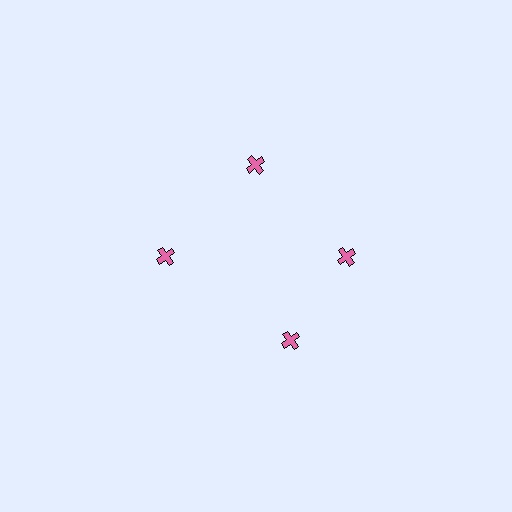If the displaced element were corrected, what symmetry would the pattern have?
It would have 4-fold rotational symmetry — the pattern would map onto itself every 90 degrees.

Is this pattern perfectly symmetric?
No. The 4 pink crosses are arranged in a ring, but one element near the 6 o'clock position is rotated out of alignment along the ring, breaking the 4-fold rotational symmetry.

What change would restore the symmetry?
The symmetry would be restored by rotating it back into even spacing with its neighbors so that all 4 crosses sit at equal angles and equal distance from the center.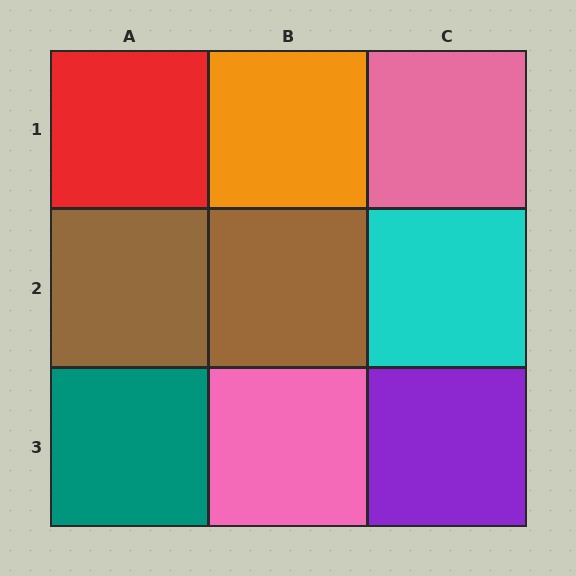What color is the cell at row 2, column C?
Cyan.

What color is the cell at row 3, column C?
Purple.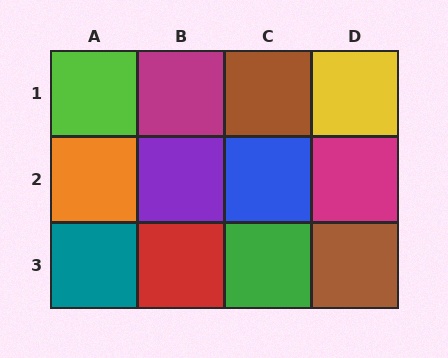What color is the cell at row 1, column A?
Lime.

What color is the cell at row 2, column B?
Purple.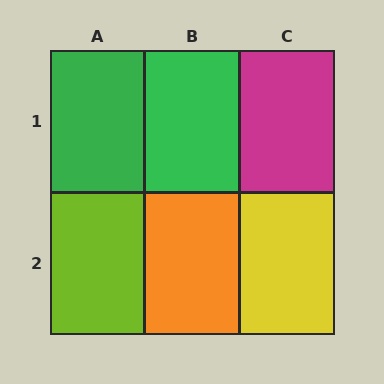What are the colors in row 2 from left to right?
Lime, orange, yellow.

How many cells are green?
2 cells are green.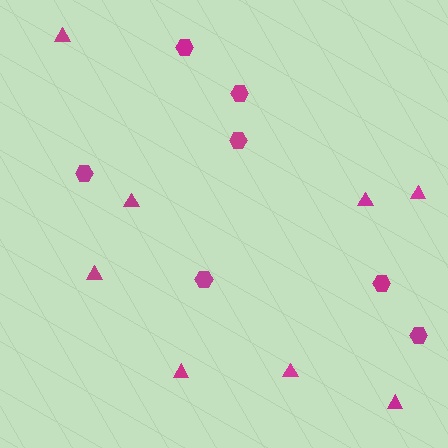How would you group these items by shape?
There are 2 groups: one group of hexagons (7) and one group of triangles (8).